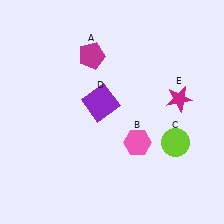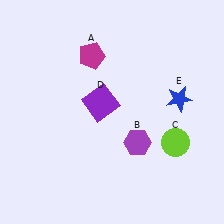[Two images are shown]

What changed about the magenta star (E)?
In Image 1, E is magenta. In Image 2, it changed to blue.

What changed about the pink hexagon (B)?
In Image 1, B is pink. In Image 2, it changed to purple.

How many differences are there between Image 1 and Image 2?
There are 2 differences between the two images.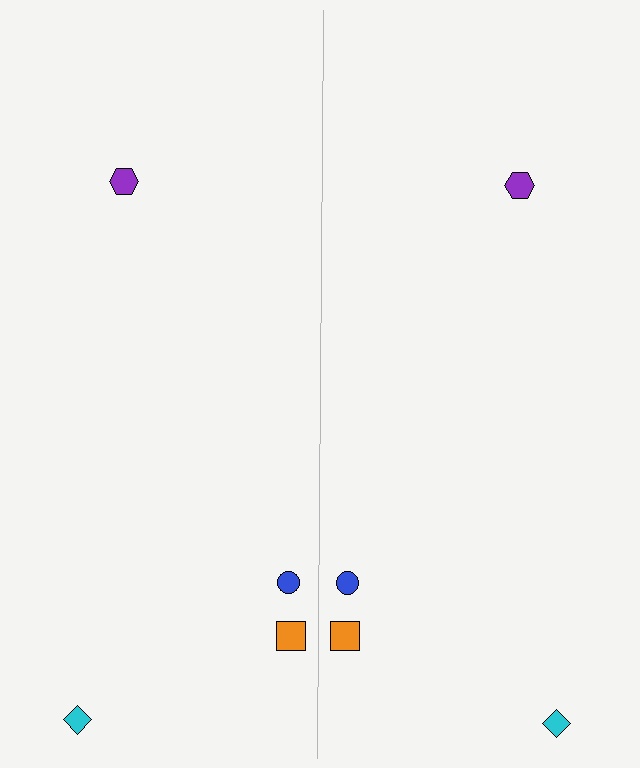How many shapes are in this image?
There are 8 shapes in this image.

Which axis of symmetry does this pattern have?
The pattern has a vertical axis of symmetry running through the center of the image.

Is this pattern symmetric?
Yes, this pattern has bilateral (reflection) symmetry.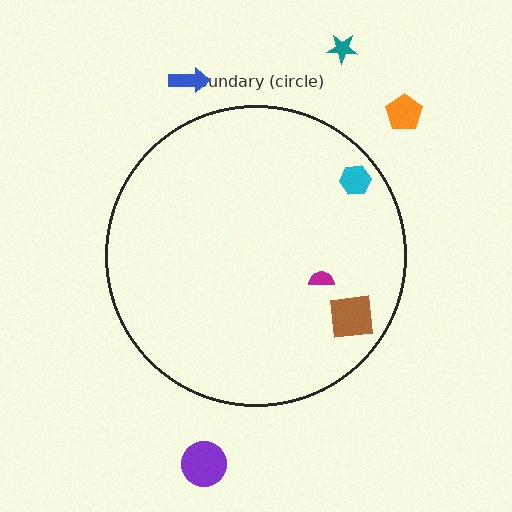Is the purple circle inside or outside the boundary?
Outside.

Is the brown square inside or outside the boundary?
Inside.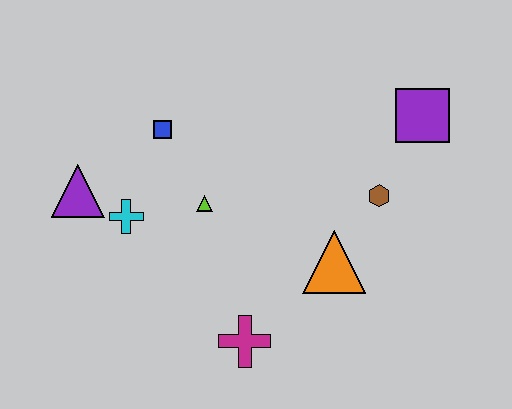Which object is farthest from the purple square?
The purple triangle is farthest from the purple square.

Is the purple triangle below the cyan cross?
No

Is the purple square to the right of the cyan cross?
Yes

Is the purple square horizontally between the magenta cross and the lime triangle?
No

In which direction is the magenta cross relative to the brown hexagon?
The magenta cross is below the brown hexagon.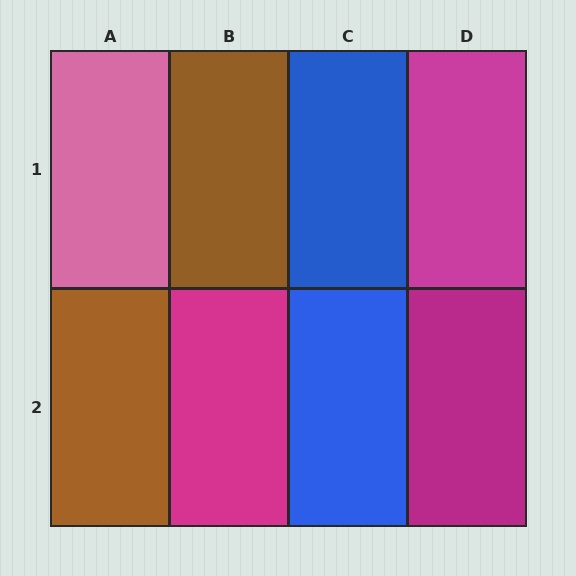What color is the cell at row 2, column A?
Brown.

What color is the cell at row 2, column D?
Magenta.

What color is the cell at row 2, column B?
Magenta.